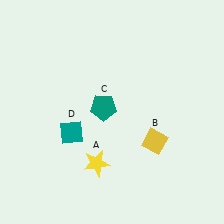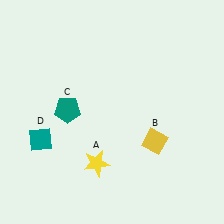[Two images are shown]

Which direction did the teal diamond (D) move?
The teal diamond (D) moved left.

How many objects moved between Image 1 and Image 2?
2 objects moved between the two images.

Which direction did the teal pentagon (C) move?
The teal pentagon (C) moved left.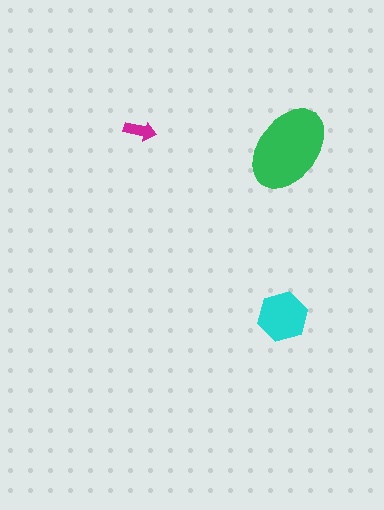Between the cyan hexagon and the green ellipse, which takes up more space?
The green ellipse.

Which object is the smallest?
The magenta arrow.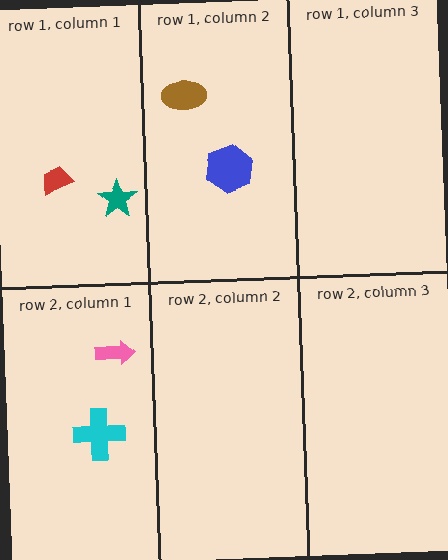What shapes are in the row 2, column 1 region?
The cyan cross, the pink arrow.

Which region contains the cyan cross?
The row 2, column 1 region.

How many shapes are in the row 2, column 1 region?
2.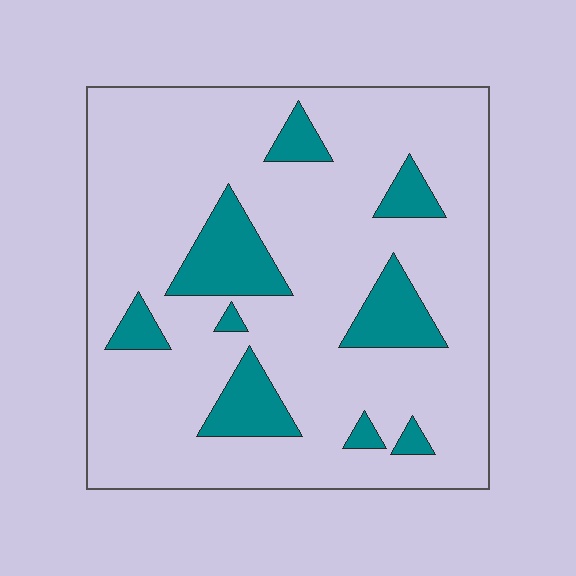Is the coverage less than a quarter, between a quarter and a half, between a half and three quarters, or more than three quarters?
Less than a quarter.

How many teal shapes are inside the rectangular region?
9.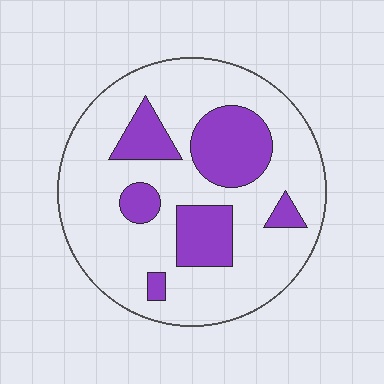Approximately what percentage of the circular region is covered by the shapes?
Approximately 25%.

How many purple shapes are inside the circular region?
6.